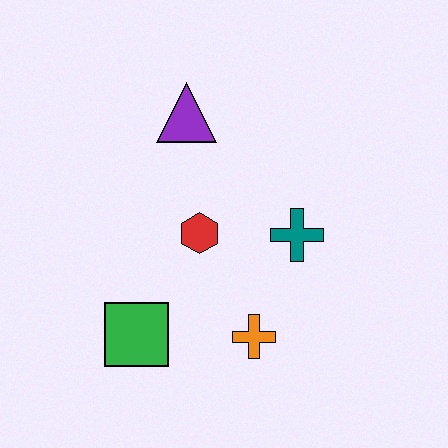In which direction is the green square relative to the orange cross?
The green square is to the left of the orange cross.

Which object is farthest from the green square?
The purple triangle is farthest from the green square.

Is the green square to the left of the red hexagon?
Yes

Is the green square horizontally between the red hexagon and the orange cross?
No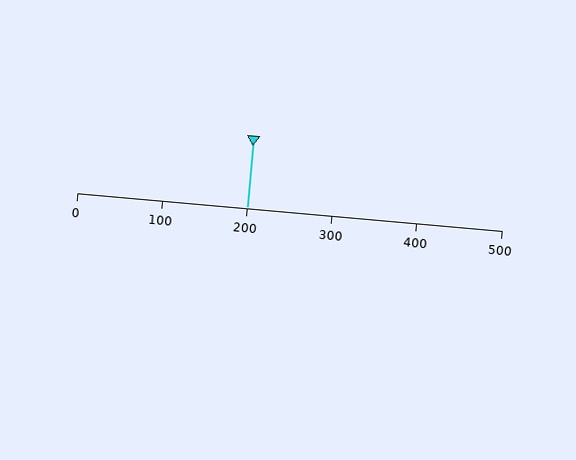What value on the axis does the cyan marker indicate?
The marker indicates approximately 200.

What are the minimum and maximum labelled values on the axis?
The axis runs from 0 to 500.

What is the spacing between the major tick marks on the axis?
The major ticks are spaced 100 apart.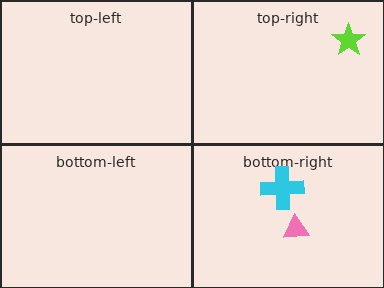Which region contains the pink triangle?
The bottom-right region.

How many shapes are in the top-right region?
1.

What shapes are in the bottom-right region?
The cyan cross, the pink triangle.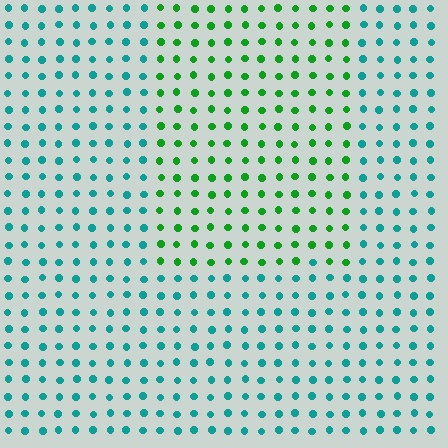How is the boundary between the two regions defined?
The boundary is defined purely by a slight shift in hue (about 50 degrees). Spacing, size, and orientation are identical on both sides.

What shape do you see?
I see a rectangle.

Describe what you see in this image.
The image is filled with small teal elements in a uniform arrangement. A rectangle-shaped region is visible where the elements are tinted to a slightly different hue, forming a subtle color boundary.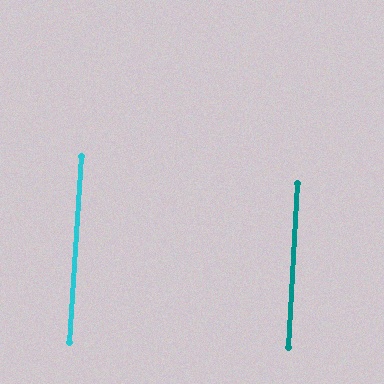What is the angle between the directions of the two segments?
Approximately 0 degrees.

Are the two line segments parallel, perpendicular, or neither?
Parallel — their directions differ by only 0.3°.